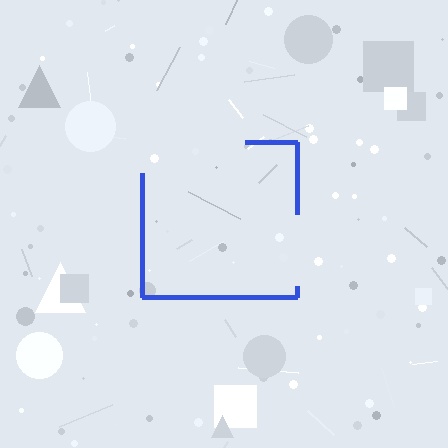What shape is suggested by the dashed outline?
The dashed outline suggests a square.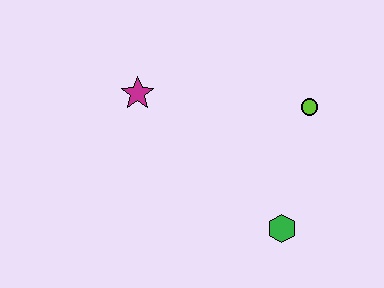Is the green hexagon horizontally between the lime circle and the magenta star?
Yes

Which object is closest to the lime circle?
The green hexagon is closest to the lime circle.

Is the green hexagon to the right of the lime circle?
No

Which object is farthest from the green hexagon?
The magenta star is farthest from the green hexagon.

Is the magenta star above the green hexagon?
Yes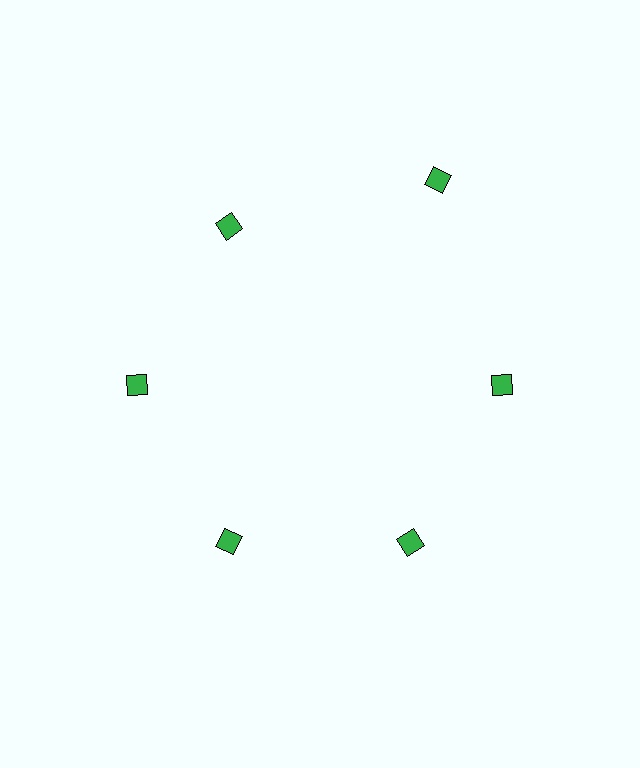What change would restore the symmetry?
The symmetry would be restored by moving it inward, back onto the ring so that all 6 diamonds sit at equal angles and equal distance from the center.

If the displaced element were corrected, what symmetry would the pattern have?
It would have 6-fold rotational symmetry — the pattern would map onto itself every 60 degrees.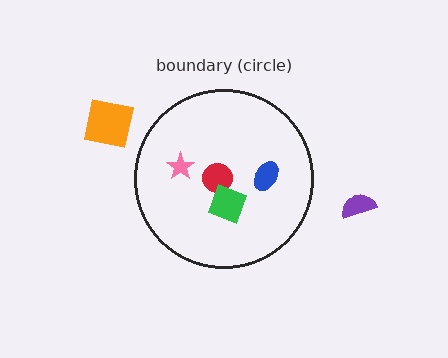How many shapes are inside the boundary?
4 inside, 2 outside.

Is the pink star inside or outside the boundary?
Inside.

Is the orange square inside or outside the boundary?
Outside.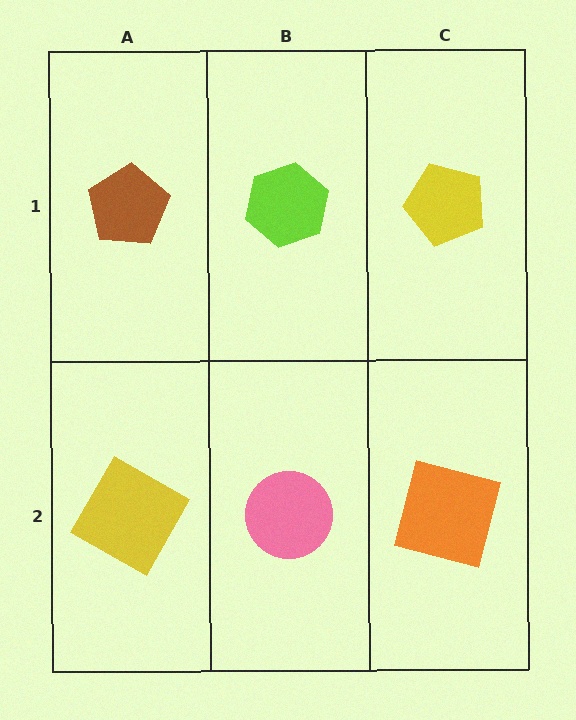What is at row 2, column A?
A yellow square.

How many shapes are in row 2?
3 shapes.